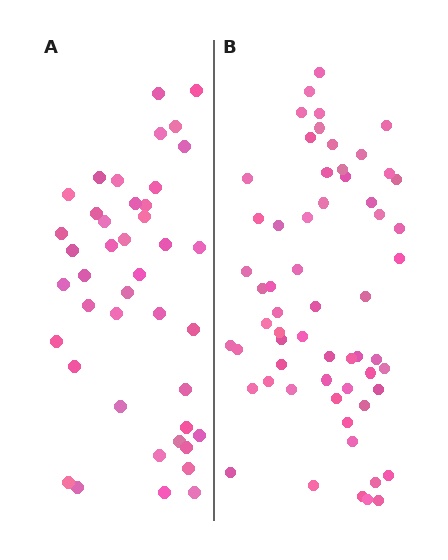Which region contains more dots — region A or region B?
Region B (the right region) has more dots.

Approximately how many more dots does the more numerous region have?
Region B has approximately 20 more dots than region A.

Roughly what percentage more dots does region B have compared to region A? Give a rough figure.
About 45% more.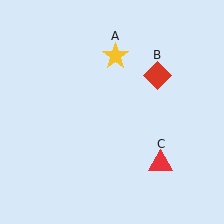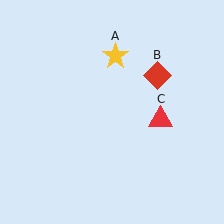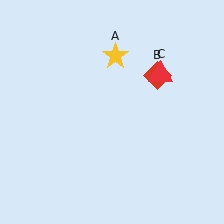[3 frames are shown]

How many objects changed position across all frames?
1 object changed position: red triangle (object C).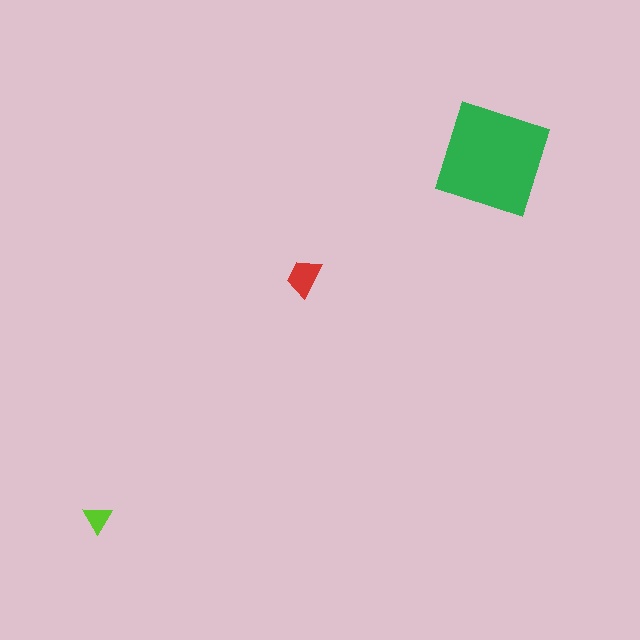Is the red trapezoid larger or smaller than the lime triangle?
Larger.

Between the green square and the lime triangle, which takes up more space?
The green square.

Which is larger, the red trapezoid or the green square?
The green square.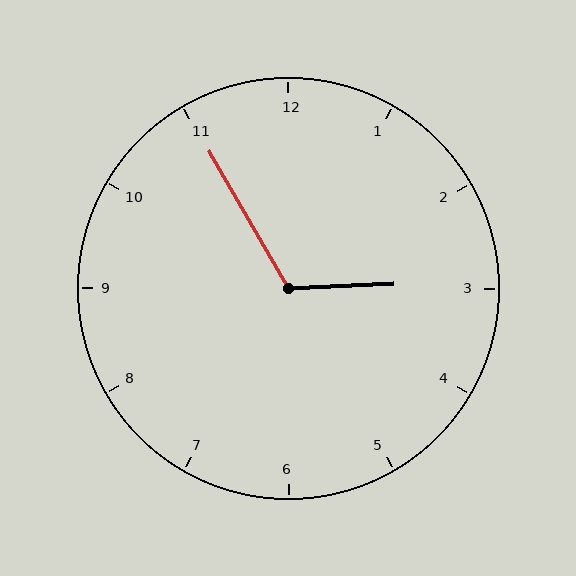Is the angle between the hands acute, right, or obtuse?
It is obtuse.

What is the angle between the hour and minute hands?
Approximately 118 degrees.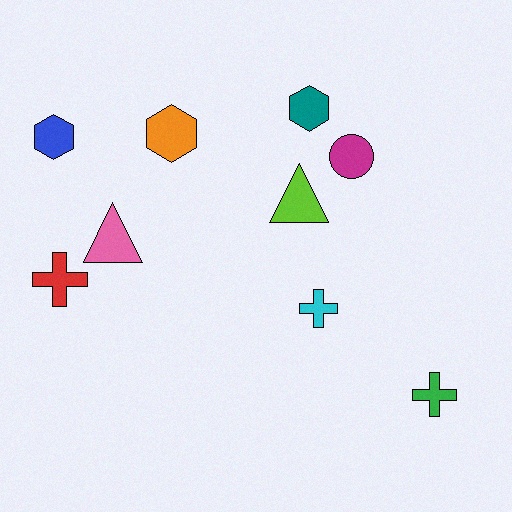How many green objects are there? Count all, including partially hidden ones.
There is 1 green object.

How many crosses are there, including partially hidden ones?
There are 3 crosses.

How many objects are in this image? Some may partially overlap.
There are 9 objects.